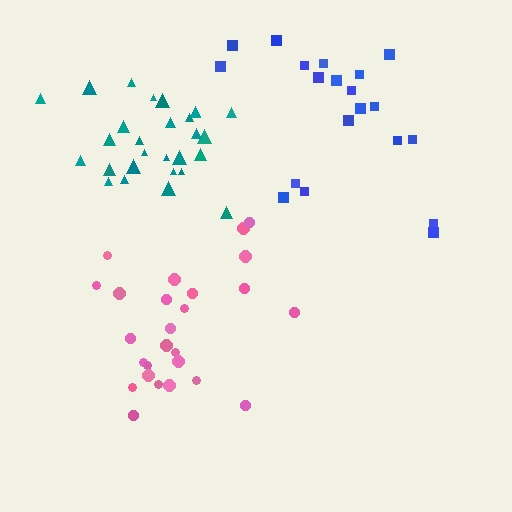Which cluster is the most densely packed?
Teal.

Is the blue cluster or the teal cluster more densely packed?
Teal.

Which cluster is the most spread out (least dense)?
Blue.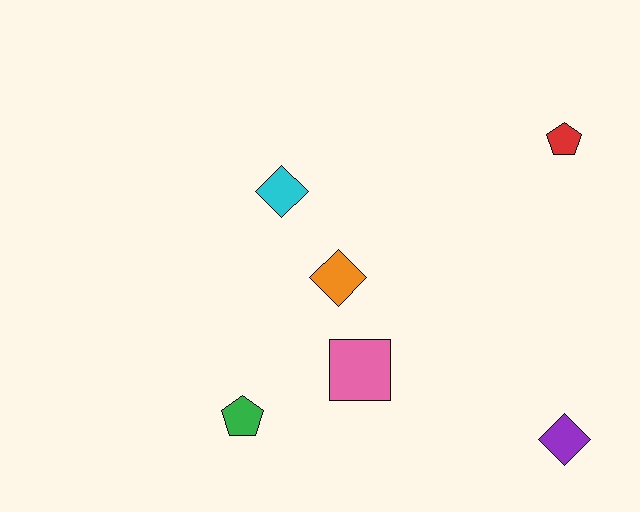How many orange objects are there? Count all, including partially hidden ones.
There is 1 orange object.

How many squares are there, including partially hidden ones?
There is 1 square.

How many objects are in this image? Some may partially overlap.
There are 6 objects.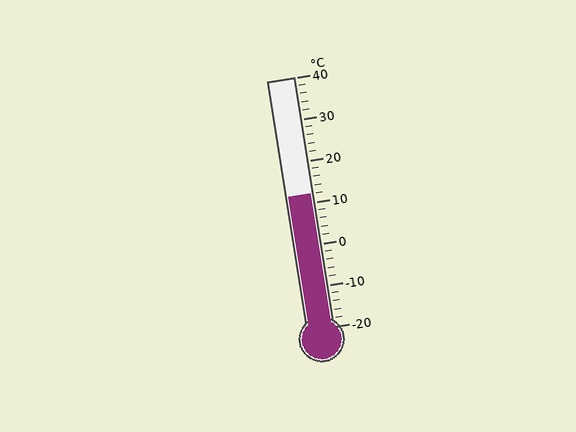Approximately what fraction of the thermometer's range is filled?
The thermometer is filled to approximately 55% of its range.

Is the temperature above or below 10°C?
The temperature is above 10°C.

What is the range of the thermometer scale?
The thermometer scale ranges from -20°C to 40°C.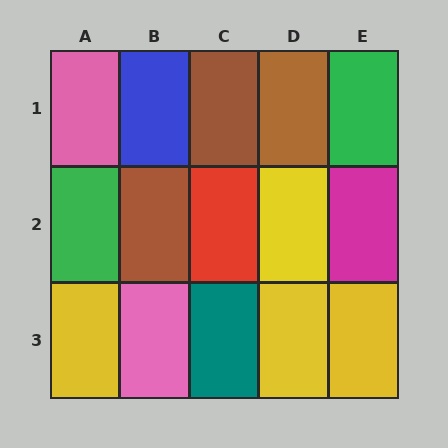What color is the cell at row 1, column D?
Brown.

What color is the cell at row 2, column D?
Yellow.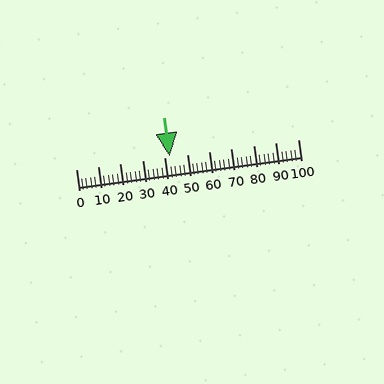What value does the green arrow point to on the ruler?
The green arrow points to approximately 42.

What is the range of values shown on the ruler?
The ruler shows values from 0 to 100.